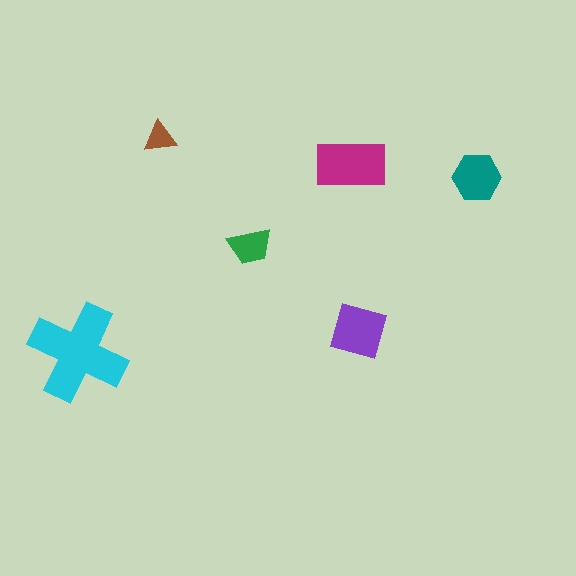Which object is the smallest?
The brown triangle.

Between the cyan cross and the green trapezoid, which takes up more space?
The cyan cross.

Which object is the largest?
The cyan cross.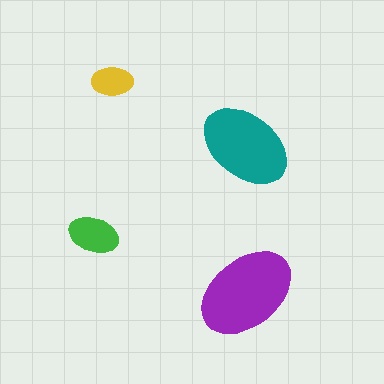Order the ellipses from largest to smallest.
the purple one, the teal one, the green one, the yellow one.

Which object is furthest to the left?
The green ellipse is leftmost.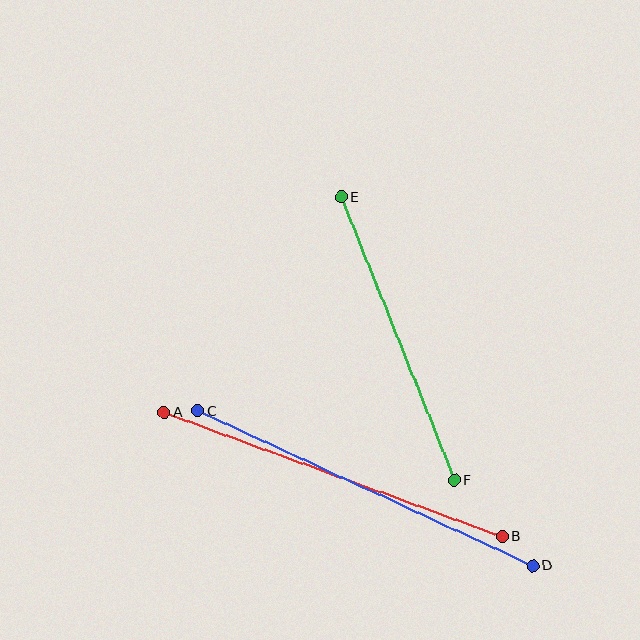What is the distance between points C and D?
The distance is approximately 369 pixels.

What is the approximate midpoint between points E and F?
The midpoint is at approximately (398, 339) pixels.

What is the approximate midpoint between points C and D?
The midpoint is at approximately (365, 488) pixels.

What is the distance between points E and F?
The distance is approximately 305 pixels.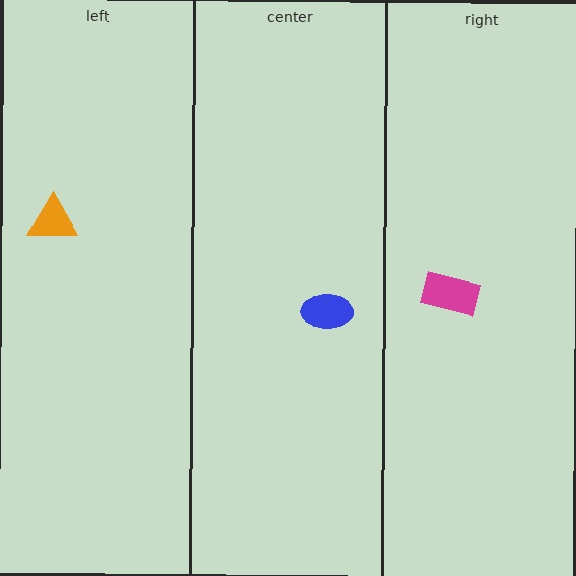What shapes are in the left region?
The orange triangle.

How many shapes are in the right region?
1.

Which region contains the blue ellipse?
The center region.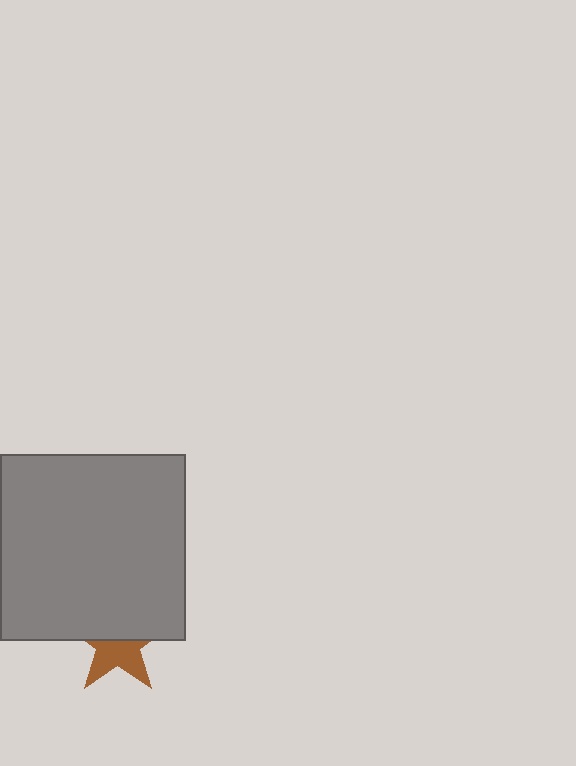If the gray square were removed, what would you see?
You would see the complete brown star.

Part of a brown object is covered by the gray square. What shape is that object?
It is a star.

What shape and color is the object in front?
The object in front is a gray square.